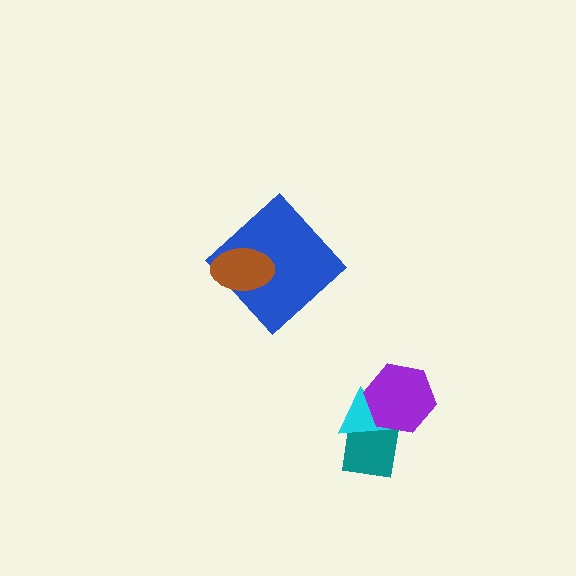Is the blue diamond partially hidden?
Yes, it is partially covered by another shape.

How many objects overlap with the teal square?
2 objects overlap with the teal square.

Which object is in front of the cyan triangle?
The purple hexagon is in front of the cyan triangle.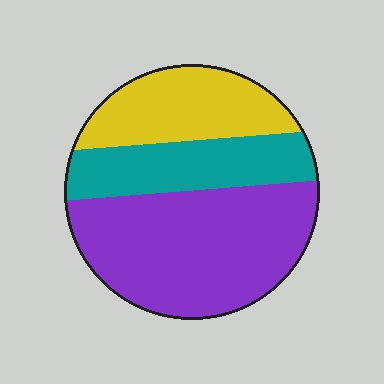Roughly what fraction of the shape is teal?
Teal takes up about one quarter (1/4) of the shape.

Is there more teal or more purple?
Purple.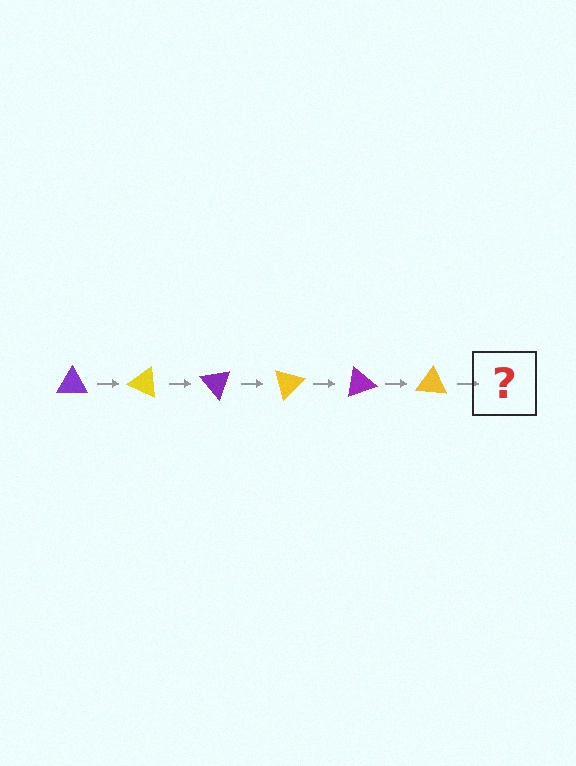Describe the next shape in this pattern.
It should be a purple triangle, rotated 150 degrees from the start.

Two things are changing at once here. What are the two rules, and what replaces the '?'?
The two rules are that it rotates 25 degrees each step and the color cycles through purple and yellow. The '?' should be a purple triangle, rotated 150 degrees from the start.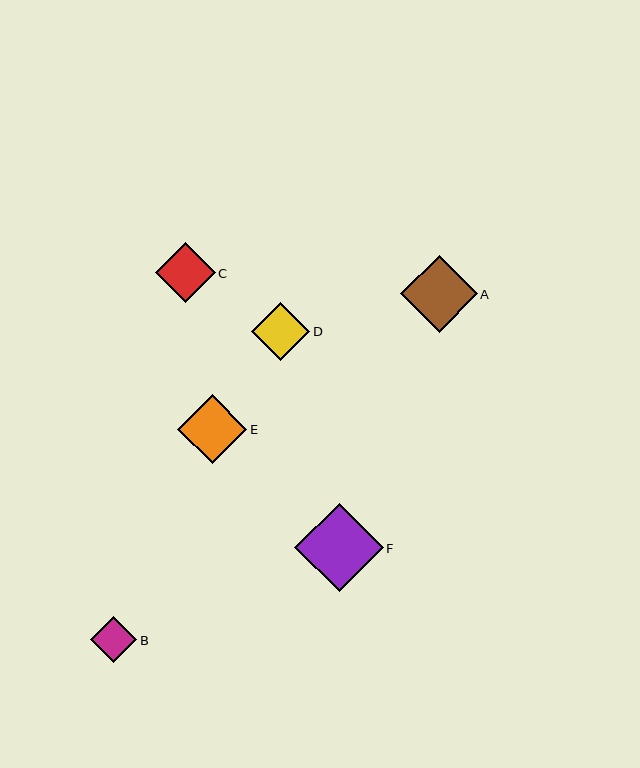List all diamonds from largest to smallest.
From largest to smallest: F, A, E, C, D, B.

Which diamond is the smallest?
Diamond B is the smallest with a size of approximately 46 pixels.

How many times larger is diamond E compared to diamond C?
Diamond E is approximately 1.2 times the size of diamond C.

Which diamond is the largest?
Diamond F is the largest with a size of approximately 88 pixels.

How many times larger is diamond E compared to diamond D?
Diamond E is approximately 1.2 times the size of diamond D.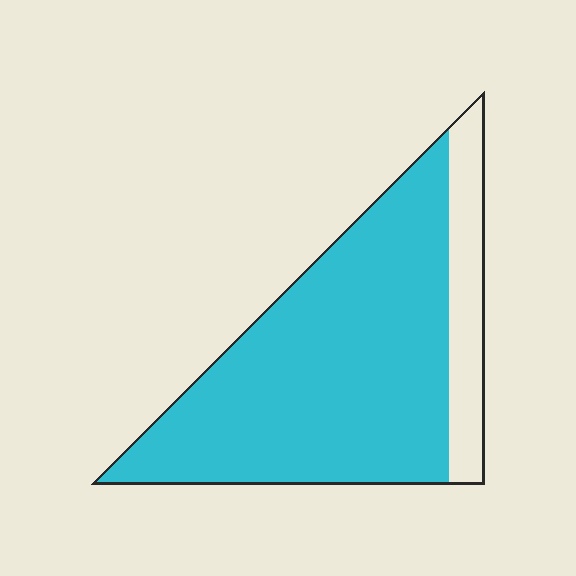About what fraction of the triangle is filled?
About five sixths (5/6).